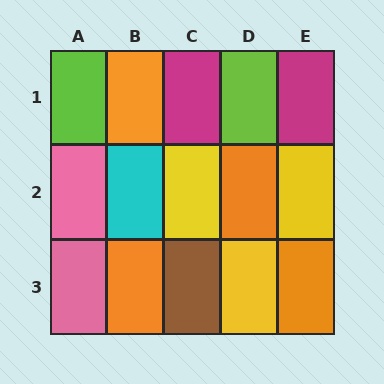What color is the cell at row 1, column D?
Lime.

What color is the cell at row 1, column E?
Magenta.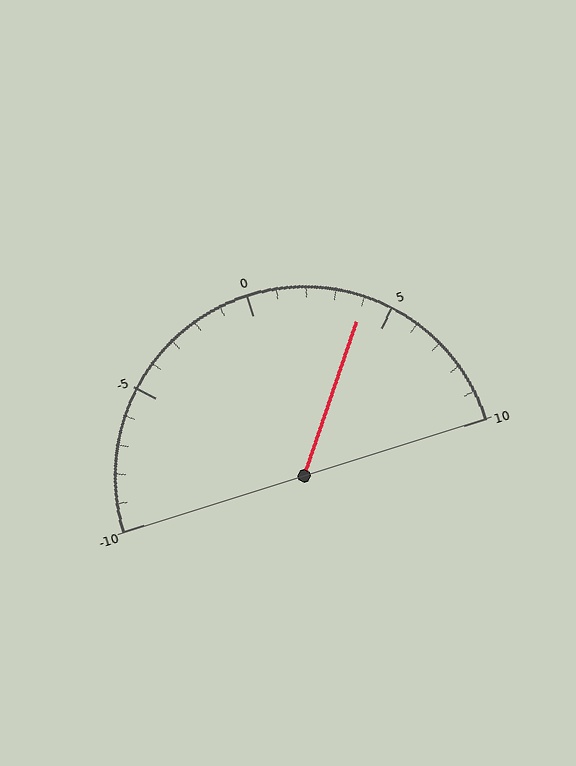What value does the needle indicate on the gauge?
The needle indicates approximately 4.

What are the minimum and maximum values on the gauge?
The gauge ranges from -10 to 10.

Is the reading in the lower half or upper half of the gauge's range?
The reading is in the upper half of the range (-10 to 10).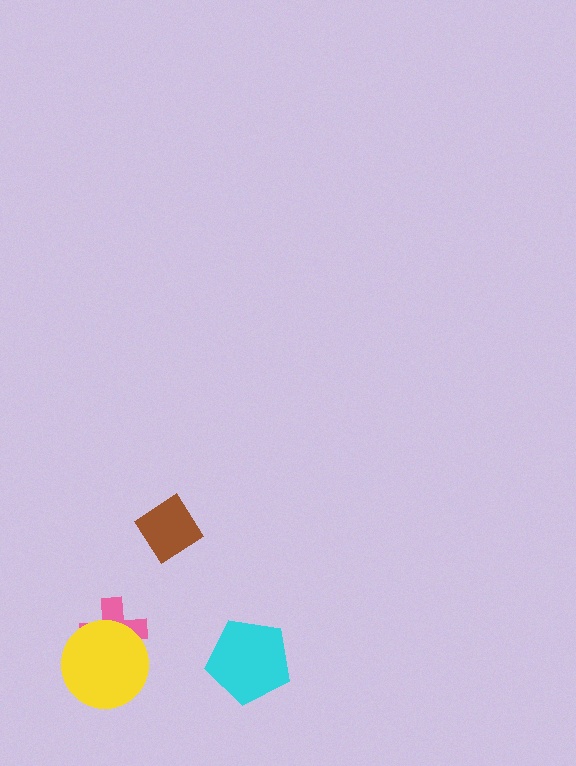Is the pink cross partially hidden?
Yes, it is partially covered by another shape.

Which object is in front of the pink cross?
The yellow circle is in front of the pink cross.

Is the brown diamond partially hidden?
No, no other shape covers it.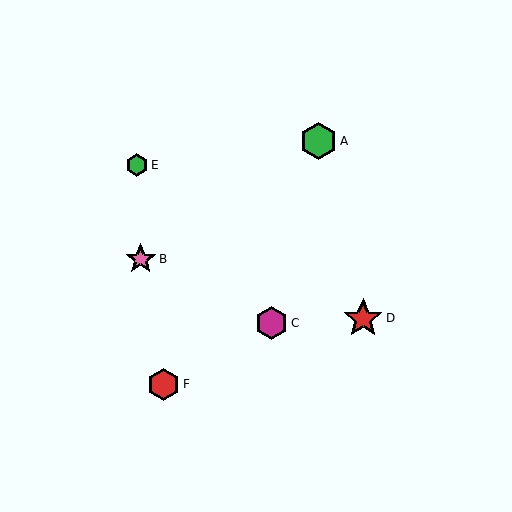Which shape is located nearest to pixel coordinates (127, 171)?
The green hexagon (labeled E) at (137, 165) is nearest to that location.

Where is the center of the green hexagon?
The center of the green hexagon is at (319, 141).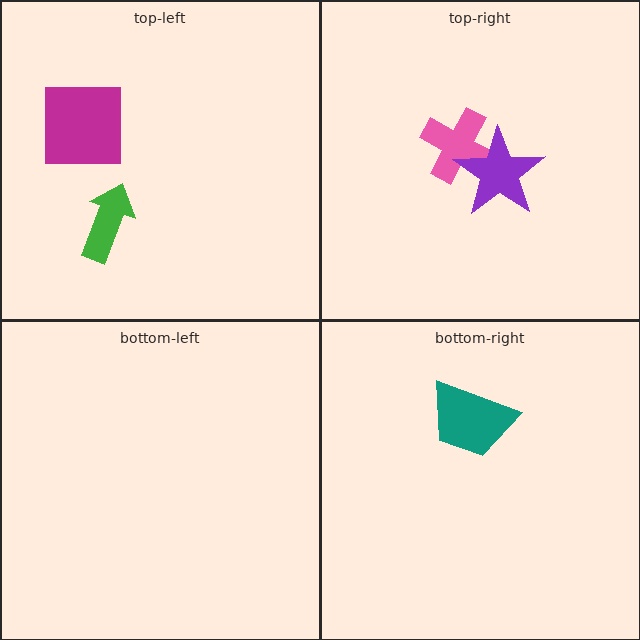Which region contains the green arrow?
The top-left region.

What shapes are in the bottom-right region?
The teal trapezoid.